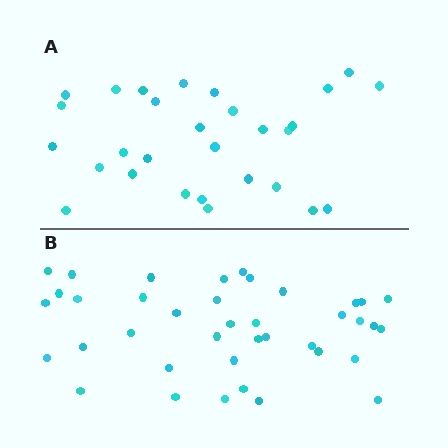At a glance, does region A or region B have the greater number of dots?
Region B (the bottom region) has more dots.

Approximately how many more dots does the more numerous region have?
Region B has roughly 10 or so more dots than region A.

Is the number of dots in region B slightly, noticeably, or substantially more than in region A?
Region B has noticeably more, but not dramatically so. The ratio is roughly 1.3 to 1.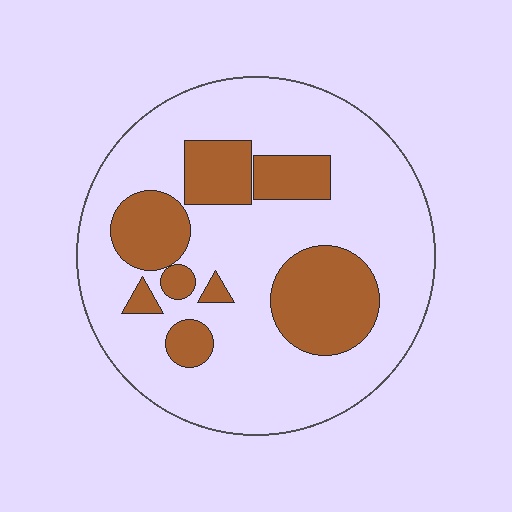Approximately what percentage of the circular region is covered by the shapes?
Approximately 25%.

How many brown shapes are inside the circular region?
8.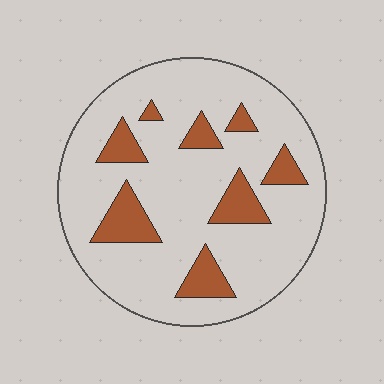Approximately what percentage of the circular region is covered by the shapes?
Approximately 20%.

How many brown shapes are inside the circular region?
8.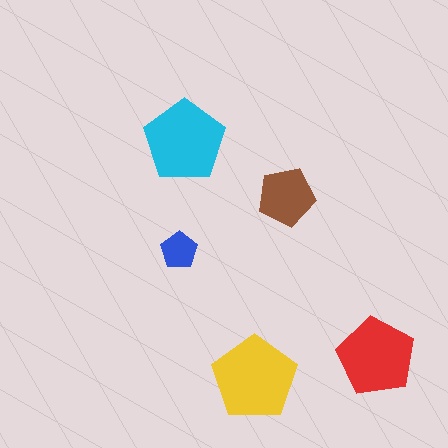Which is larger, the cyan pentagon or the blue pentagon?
The cyan one.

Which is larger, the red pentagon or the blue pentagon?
The red one.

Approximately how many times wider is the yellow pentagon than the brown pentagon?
About 1.5 times wider.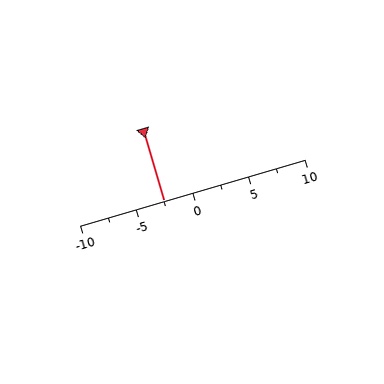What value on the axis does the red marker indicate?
The marker indicates approximately -2.5.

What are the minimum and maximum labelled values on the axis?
The axis runs from -10 to 10.